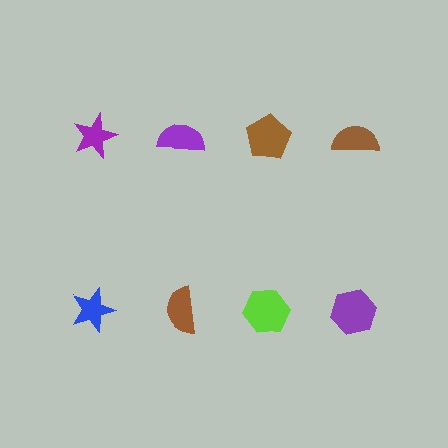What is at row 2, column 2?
A brown semicircle.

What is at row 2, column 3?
A lime hexagon.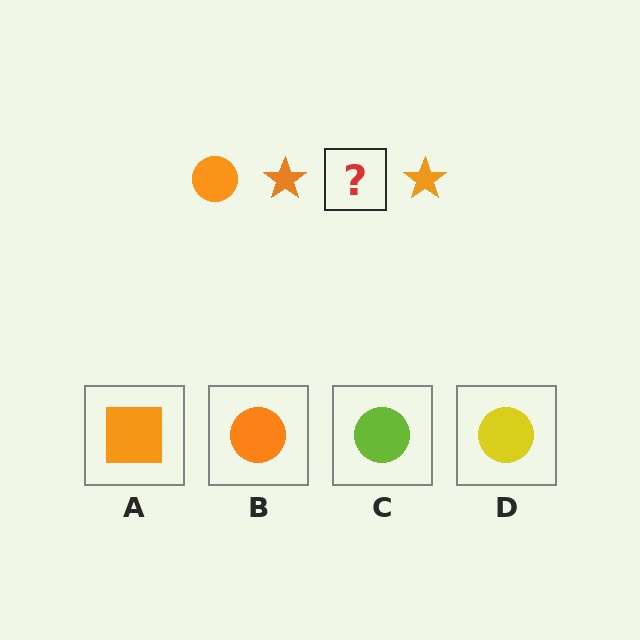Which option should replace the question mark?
Option B.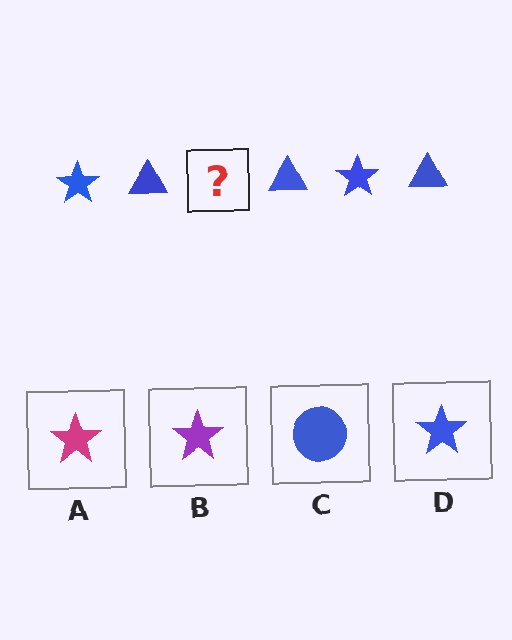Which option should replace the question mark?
Option D.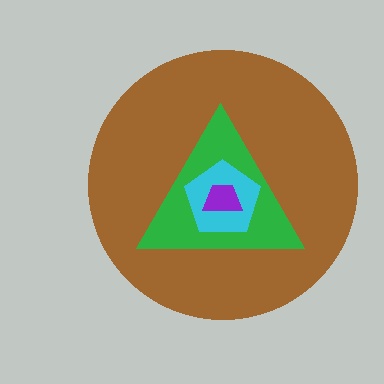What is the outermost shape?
The brown circle.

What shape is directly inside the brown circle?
The green triangle.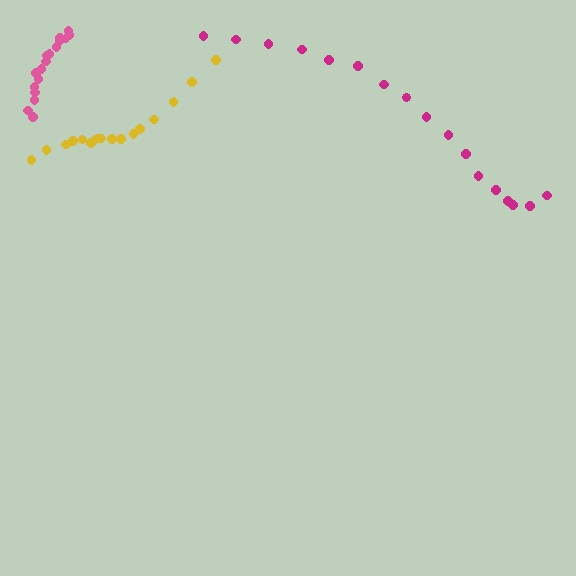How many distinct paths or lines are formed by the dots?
There are 3 distinct paths.